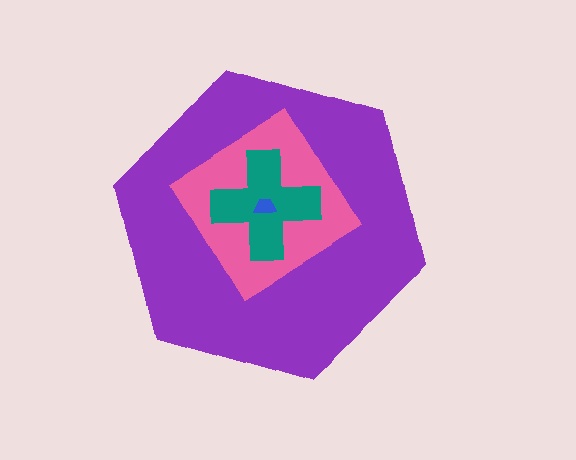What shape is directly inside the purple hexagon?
The pink diamond.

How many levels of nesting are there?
4.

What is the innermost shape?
The blue trapezoid.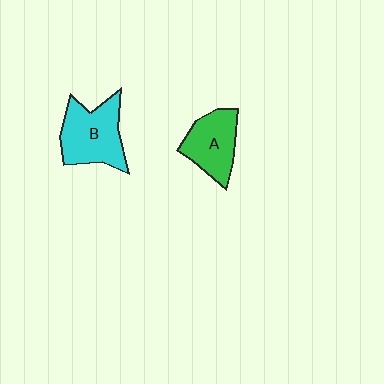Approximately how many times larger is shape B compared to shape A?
Approximately 1.2 times.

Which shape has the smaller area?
Shape A (green).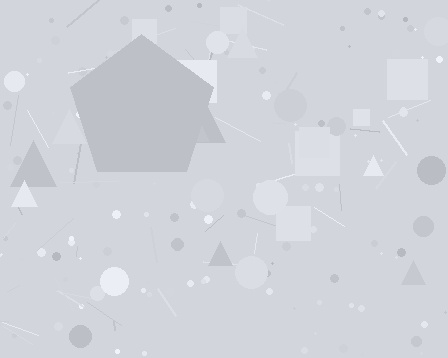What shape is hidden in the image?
A pentagon is hidden in the image.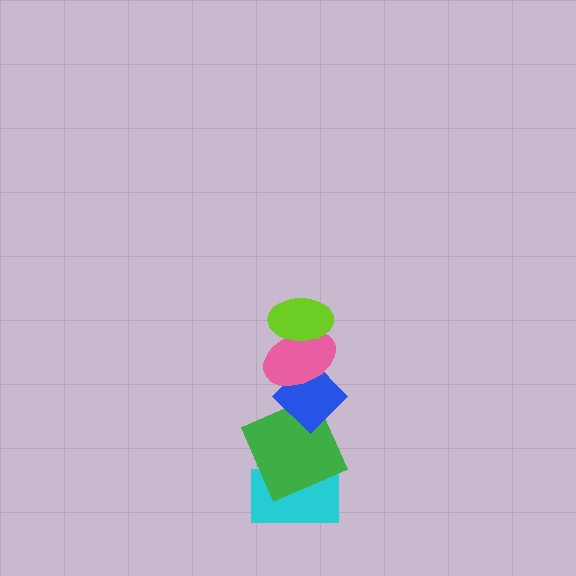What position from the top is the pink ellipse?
The pink ellipse is 2nd from the top.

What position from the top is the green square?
The green square is 4th from the top.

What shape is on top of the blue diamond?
The pink ellipse is on top of the blue diamond.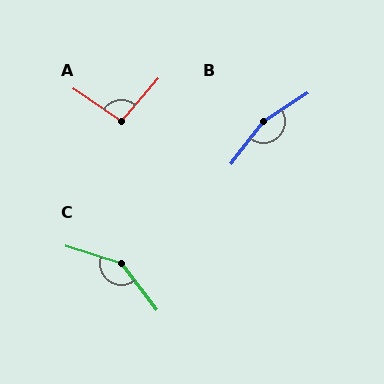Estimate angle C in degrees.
Approximately 145 degrees.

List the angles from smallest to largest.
A (97°), C (145°), B (160°).